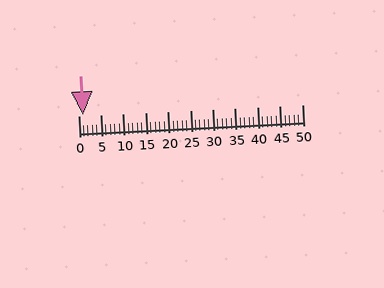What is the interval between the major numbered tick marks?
The major tick marks are spaced 5 units apart.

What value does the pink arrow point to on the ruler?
The pink arrow points to approximately 1.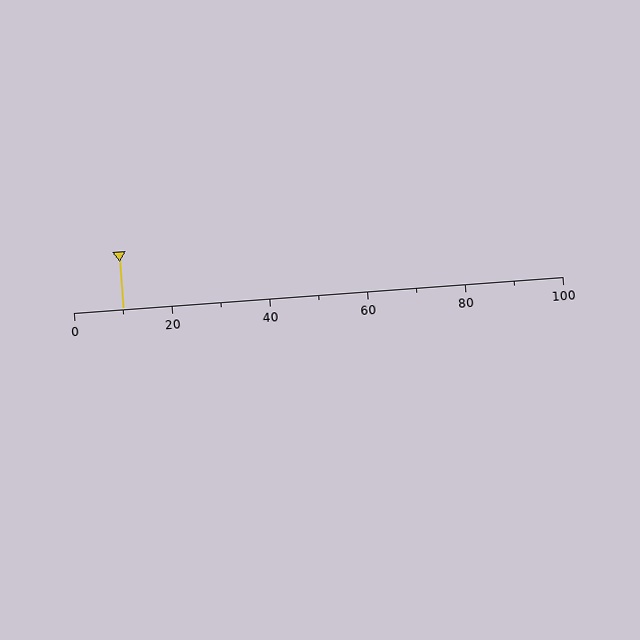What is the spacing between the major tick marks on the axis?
The major ticks are spaced 20 apart.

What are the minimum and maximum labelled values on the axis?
The axis runs from 0 to 100.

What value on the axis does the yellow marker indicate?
The marker indicates approximately 10.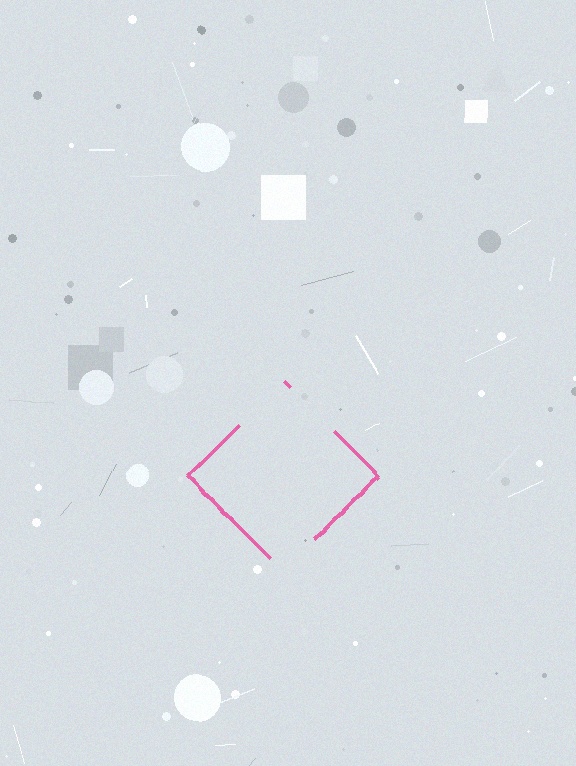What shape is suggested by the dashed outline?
The dashed outline suggests a diamond.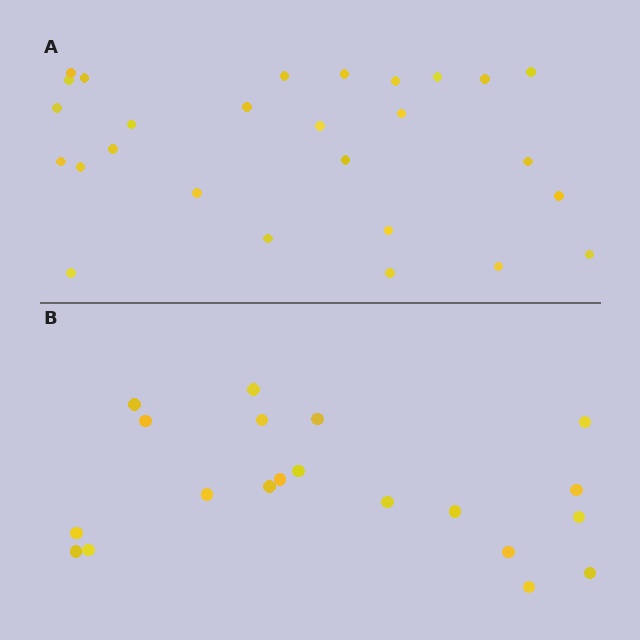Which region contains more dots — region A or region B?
Region A (the top region) has more dots.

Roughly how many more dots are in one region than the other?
Region A has roughly 8 or so more dots than region B.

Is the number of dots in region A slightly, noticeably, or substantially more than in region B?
Region A has noticeably more, but not dramatically so. The ratio is roughly 1.4 to 1.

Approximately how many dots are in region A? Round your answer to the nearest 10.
About 30 dots. (The exact count is 27, which rounds to 30.)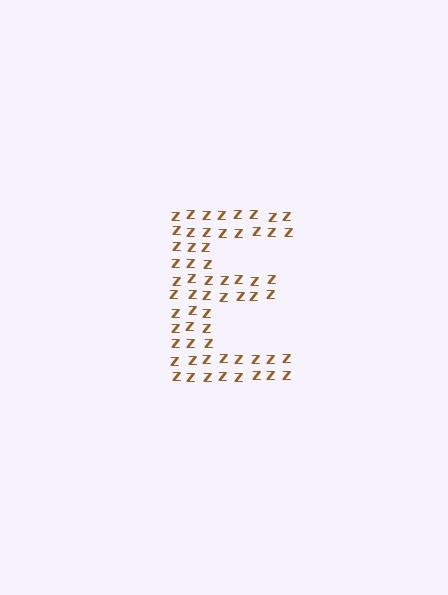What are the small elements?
The small elements are letter Z's.